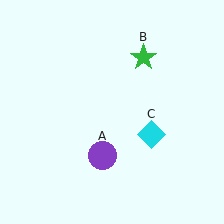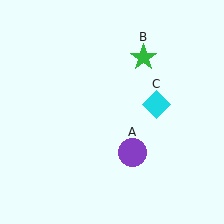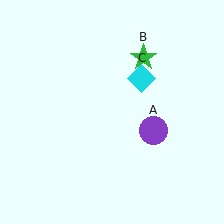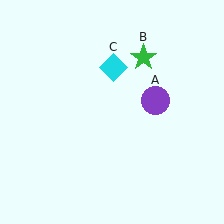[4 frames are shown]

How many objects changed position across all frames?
2 objects changed position: purple circle (object A), cyan diamond (object C).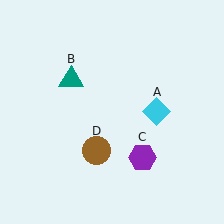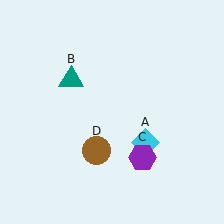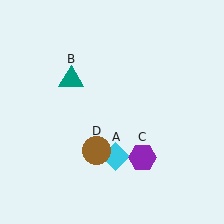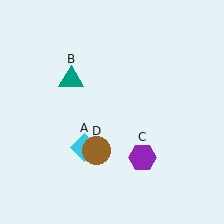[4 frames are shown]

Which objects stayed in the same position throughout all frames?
Teal triangle (object B) and purple hexagon (object C) and brown circle (object D) remained stationary.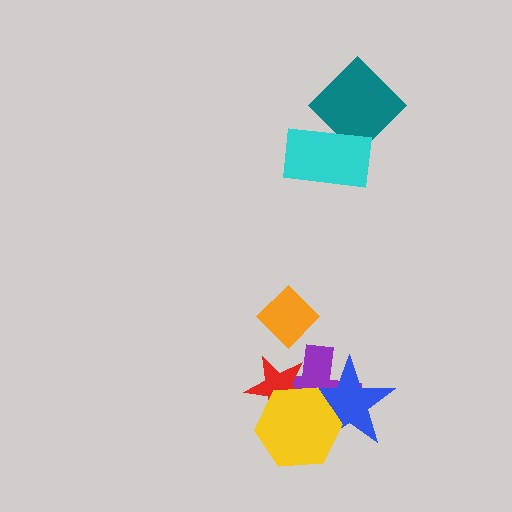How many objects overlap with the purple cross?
3 objects overlap with the purple cross.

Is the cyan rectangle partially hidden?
No, no other shape covers it.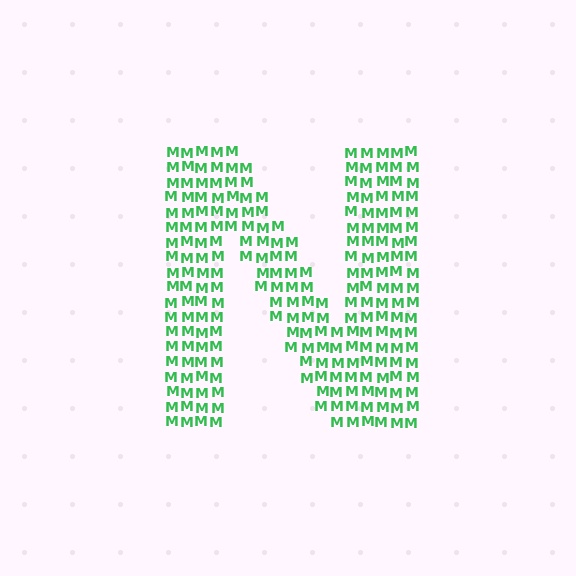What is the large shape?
The large shape is the letter N.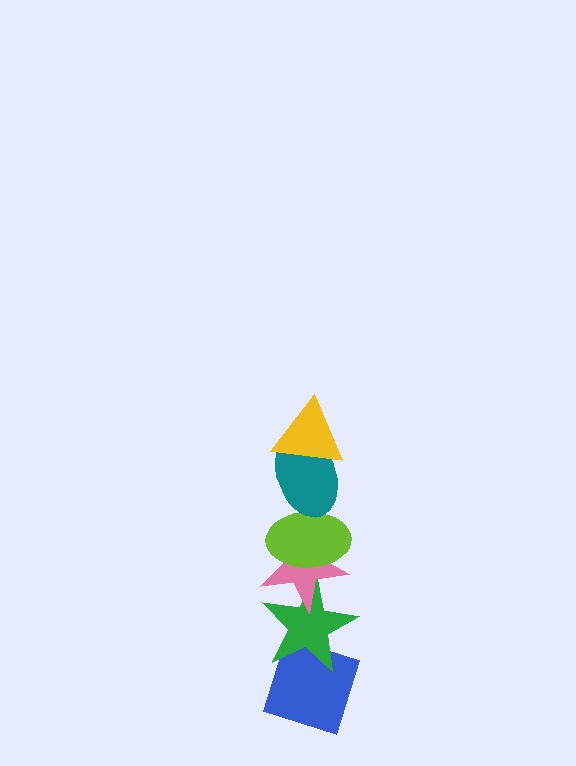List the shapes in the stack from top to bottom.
From top to bottom: the yellow triangle, the teal ellipse, the lime ellipse, the pink star, the green star, the blue diamond.